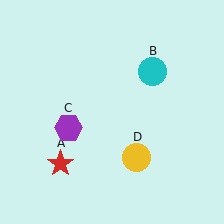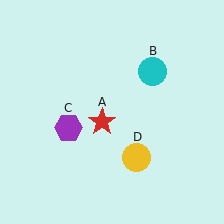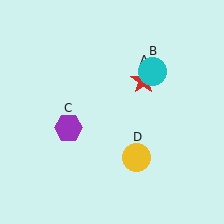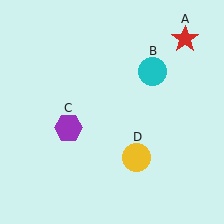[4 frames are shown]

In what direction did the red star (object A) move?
The red star (object A) moved up and to the right.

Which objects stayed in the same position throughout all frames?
Cyan circle (object B) and purple hexagon (object C) and yellow circle (object D) remained stationary.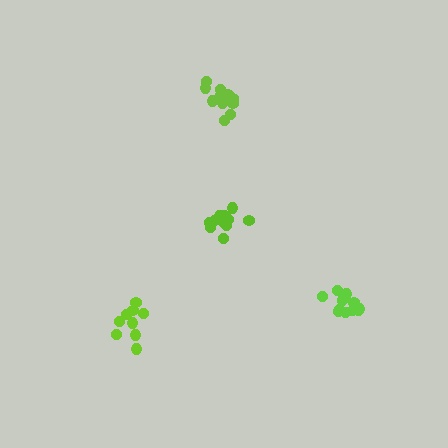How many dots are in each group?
Group 1: 11 dots, Group 2: 11 dots, Group 3: 12 dots, Group 4: 9 dots (43 total).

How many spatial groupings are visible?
There are 4 spatial groupings.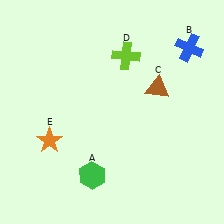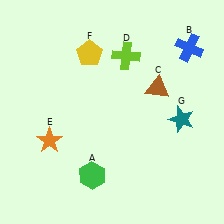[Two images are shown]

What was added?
A yellow pentagon (F), a teal star (G) were added in Image 2.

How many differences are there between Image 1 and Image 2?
There are 2 differences between the two images.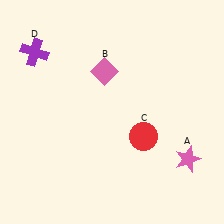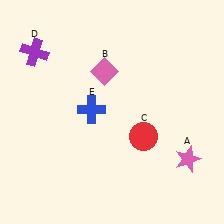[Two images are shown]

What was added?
A blue cross (E) was added in Image 2.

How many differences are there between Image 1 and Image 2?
There is 1 difference between the two images.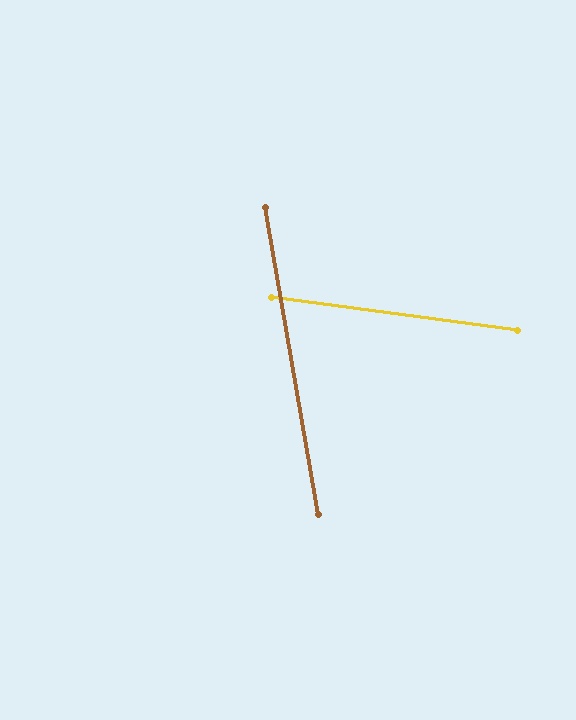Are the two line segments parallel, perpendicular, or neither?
Neither parallel nor perpendicular — they differ by about 73°.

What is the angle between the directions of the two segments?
Approximately 73 degrees.